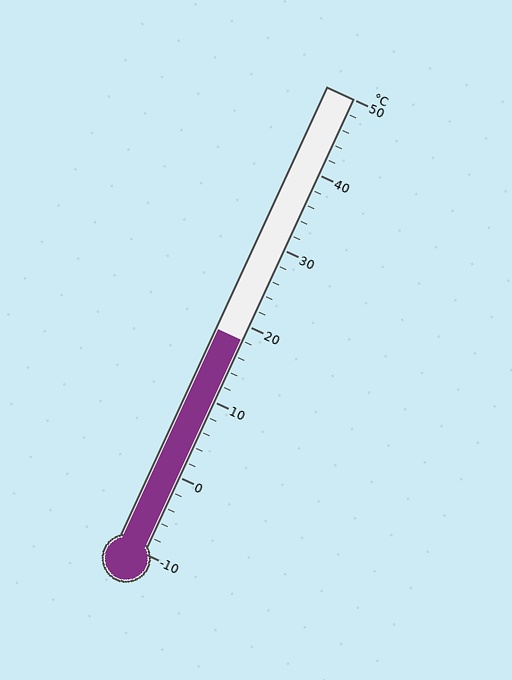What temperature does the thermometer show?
The thermometer shows approximately 18°C.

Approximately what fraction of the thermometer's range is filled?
The thermometer is filled to approximately 45% of its range.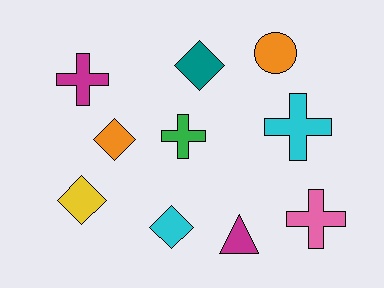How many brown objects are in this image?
There are no brown objects.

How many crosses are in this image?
There are 4 crosses.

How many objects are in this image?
There are 10 objects.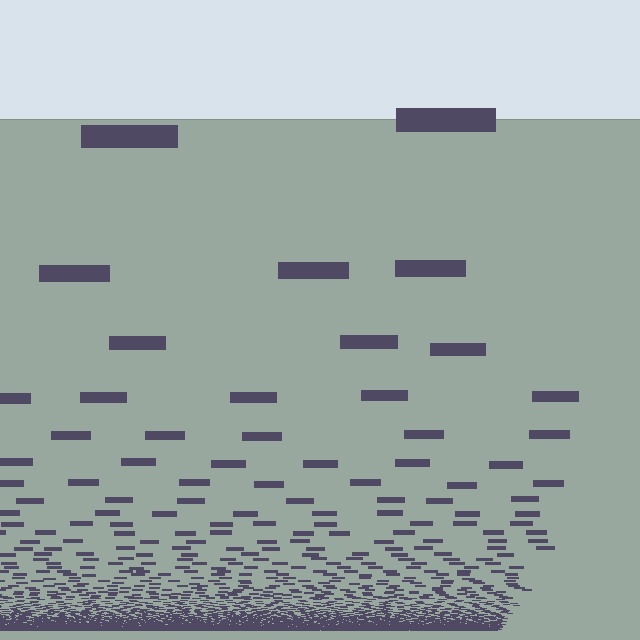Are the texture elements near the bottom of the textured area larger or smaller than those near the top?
Smaller. The gradient is inverted — elements near the bottom are smaller and denser.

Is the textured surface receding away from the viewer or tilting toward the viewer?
The surface appears to tilt toward the viewer. Texture elements get larger and sparser toward the top.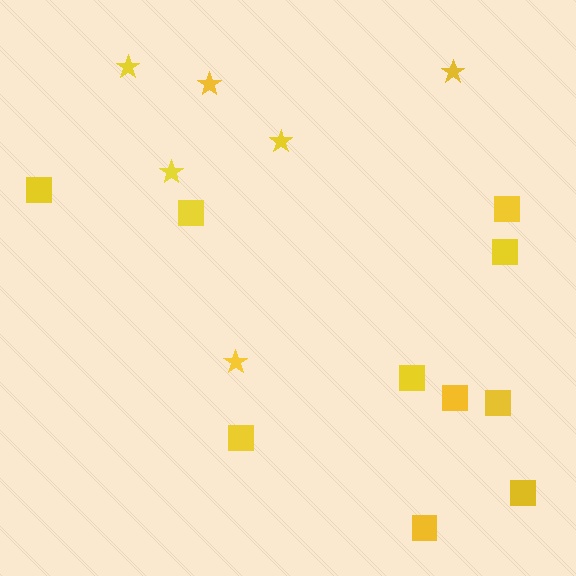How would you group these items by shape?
There are 2 groups: one group of squares (10) and one group of stars (6).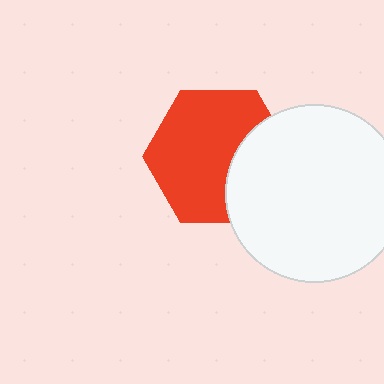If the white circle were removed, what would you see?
You would see the complete red hexagon.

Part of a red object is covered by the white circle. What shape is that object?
It is a hexagon.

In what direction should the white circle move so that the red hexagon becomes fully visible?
The white circle should move right. That is the shortest direction to clear the overlap and leave the red hexagon fully visible.